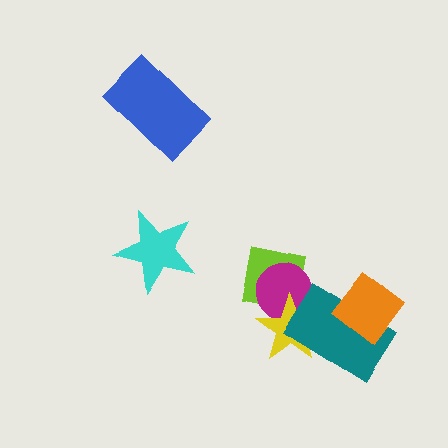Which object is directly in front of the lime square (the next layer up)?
The magenta circle is directly in front of the lime square.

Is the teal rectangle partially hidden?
Yes, it is partially covered by another shape.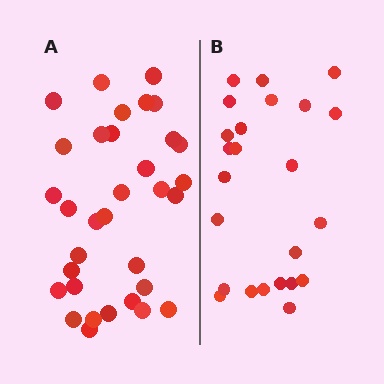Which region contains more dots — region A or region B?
Region A (the left region) has more dots.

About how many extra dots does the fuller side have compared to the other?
Region A has roughly 8 or so more dots than region B.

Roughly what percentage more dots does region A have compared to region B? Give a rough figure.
About 40% more.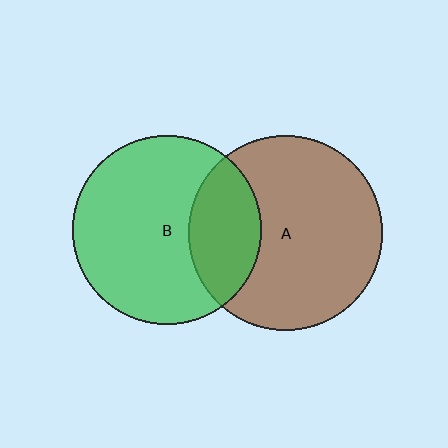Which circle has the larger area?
Circle A (brown).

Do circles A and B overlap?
Yes.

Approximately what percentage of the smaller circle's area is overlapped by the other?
Approximately 25%.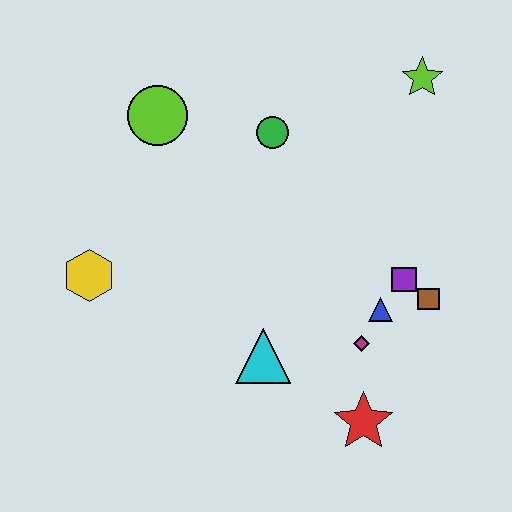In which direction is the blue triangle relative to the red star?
The blue triangle is above the red star.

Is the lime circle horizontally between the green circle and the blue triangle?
No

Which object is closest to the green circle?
The lime circle is closest to the green circle.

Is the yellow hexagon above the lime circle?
No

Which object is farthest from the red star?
The lime circle is farthest from the red star.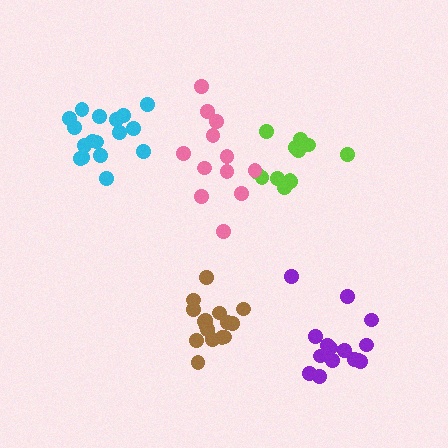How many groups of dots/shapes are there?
There are 5 groups.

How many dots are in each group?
Group 1: 16 dots, Group 2: 13 dots, Group 3: 17 dots, Group 4: 12 dots, Group 5: 15 dots (73 total).